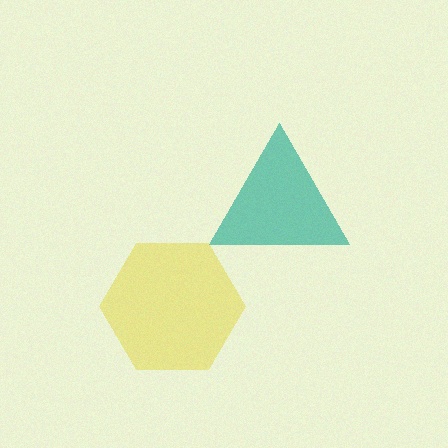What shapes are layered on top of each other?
The layered shapes are: a yellow hexagon, a teal triangle.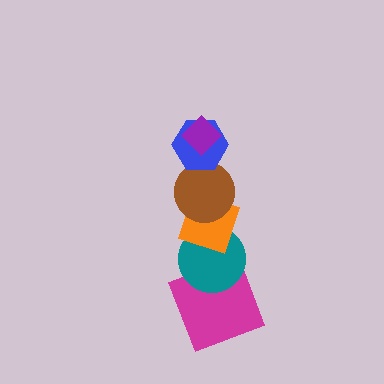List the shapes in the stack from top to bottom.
From top to bottom: the purple diamond, the blue hexagon, the brown circle, the orange diamond, the teal circle, the magenta square.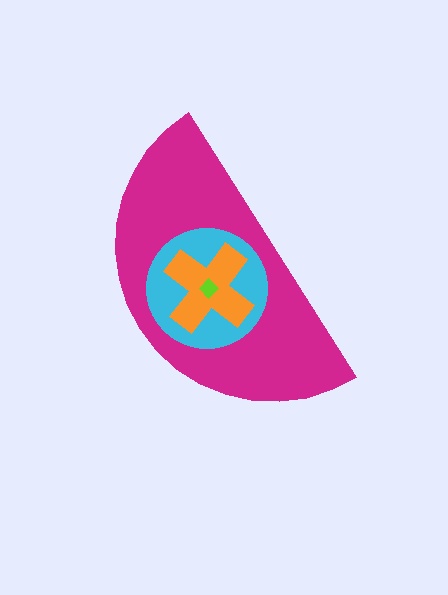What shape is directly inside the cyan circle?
The orange cross.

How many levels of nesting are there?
4.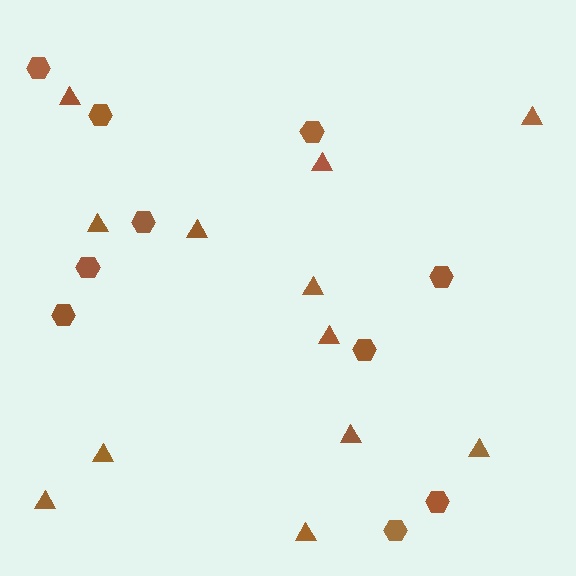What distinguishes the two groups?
There are 2 groups: one group of triangles (12) and one group of hexagons (10).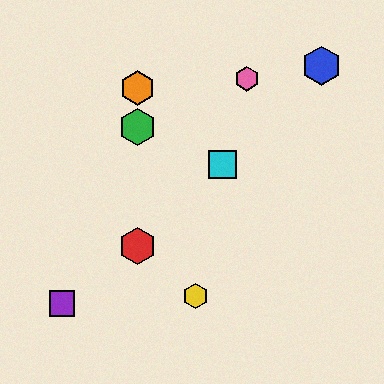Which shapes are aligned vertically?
The red hexagon, the green hexagon, the orange hexagon are aligned vertically.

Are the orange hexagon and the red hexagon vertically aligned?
Yes, both are at x≈138.